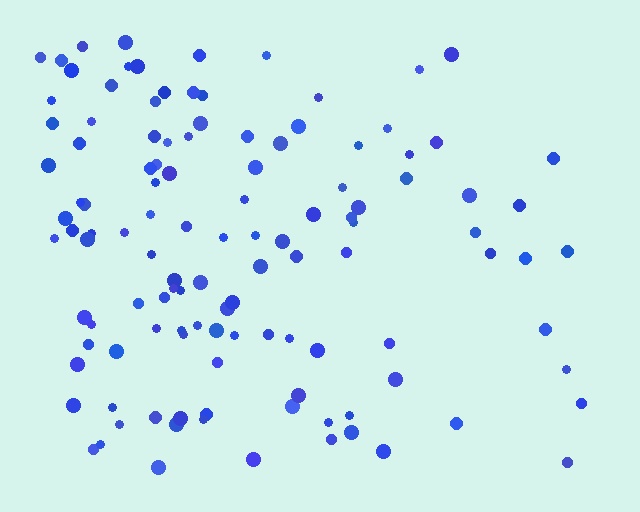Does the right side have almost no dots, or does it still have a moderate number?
Still a moderate number, just noticeably fewer than the left.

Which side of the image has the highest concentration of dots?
The left.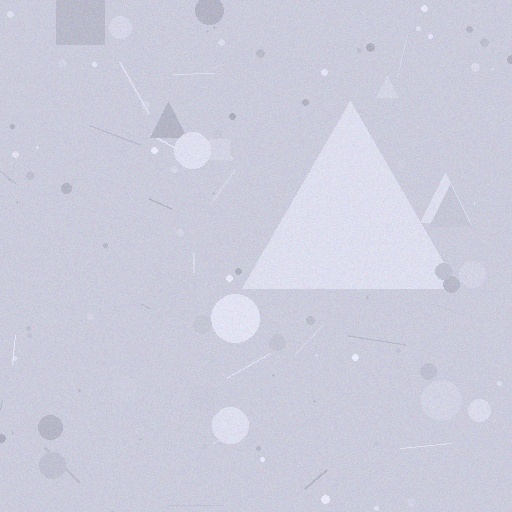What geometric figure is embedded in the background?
A triangle is embedded in the background.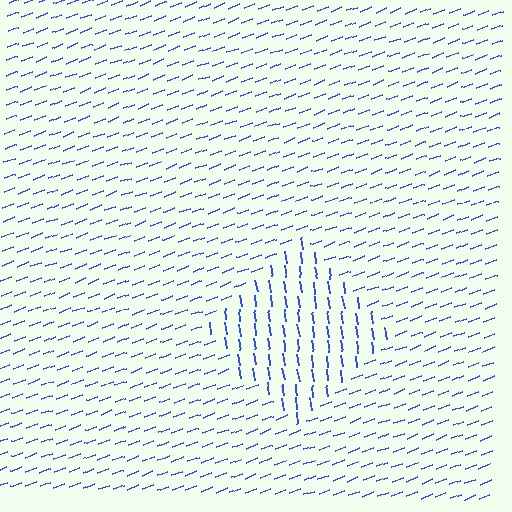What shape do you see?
I see a diamond.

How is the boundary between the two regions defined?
The boundary is defined purely by a change in line orientation (approximately 78 degrees difference). All lines are the same color and thickness.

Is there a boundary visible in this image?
Yes, there is a texture boundary formed by a change in line orientation.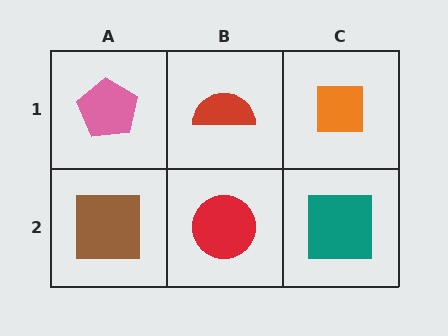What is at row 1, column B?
A red semicircle.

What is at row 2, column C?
A teal square.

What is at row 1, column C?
An orange square.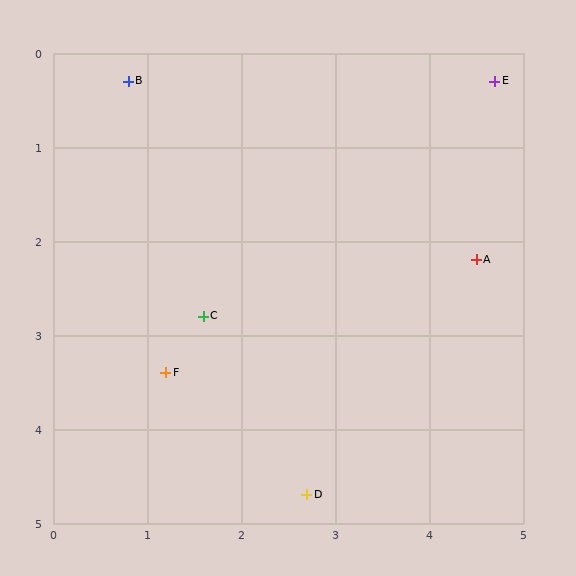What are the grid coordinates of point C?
Point C is at approximately (1.6, 2.8).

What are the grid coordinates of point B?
Point B is at approximately (0.8, 0.3).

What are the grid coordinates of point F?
Point F is at approximately (1.2, 3.4).